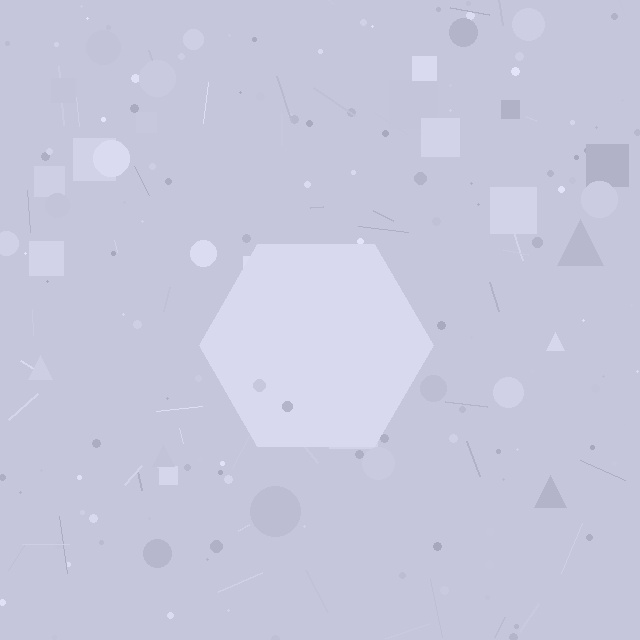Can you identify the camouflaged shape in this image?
The camouflaged shape is a hexagon.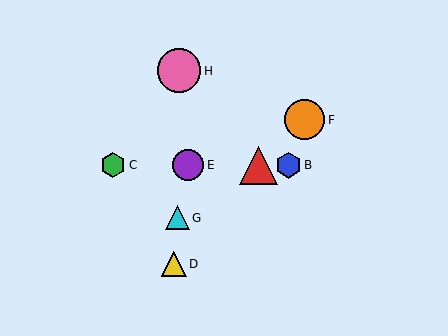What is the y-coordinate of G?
Object G is at y≈218.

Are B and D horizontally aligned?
No, B is at y≈165 and D is at y≈264.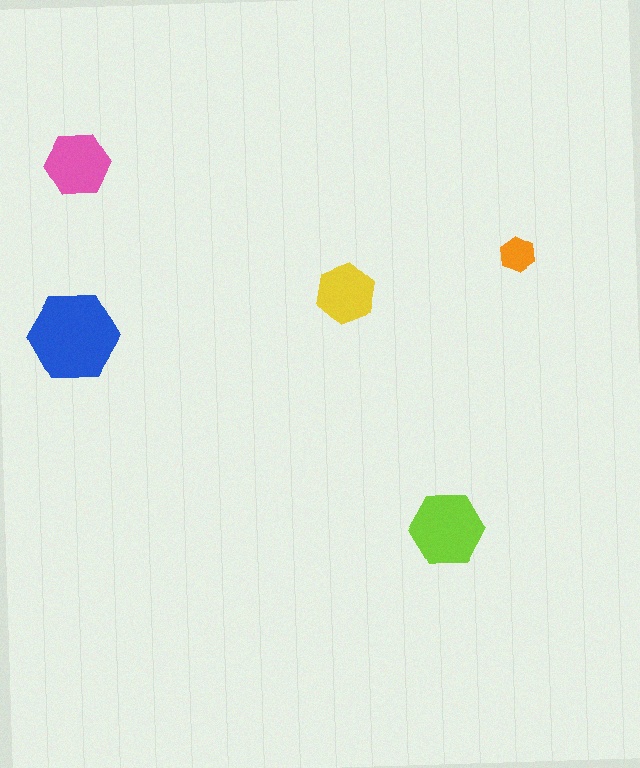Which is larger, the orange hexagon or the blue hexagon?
The blue one.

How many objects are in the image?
There are 5 objects in the image.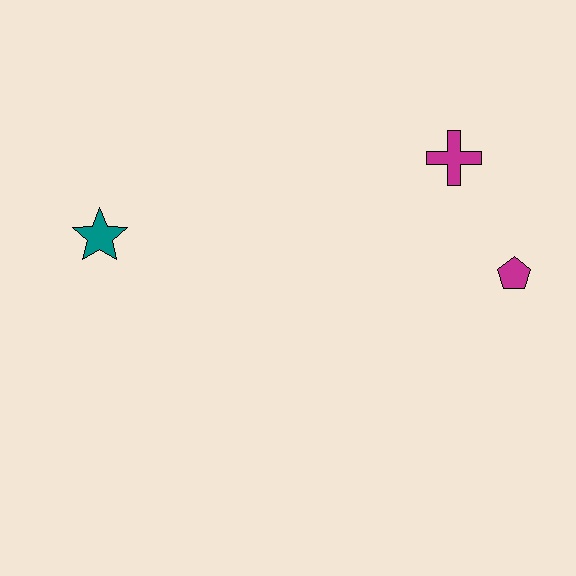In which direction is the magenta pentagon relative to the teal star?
The magenta pentagon is to the right of the teal star.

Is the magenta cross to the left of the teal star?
No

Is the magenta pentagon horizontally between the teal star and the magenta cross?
No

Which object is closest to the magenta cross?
The magenta pentagon is closest to the magenta cross.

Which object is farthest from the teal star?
The magenta pentagon is farthest from the teal star.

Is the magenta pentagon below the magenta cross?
Yes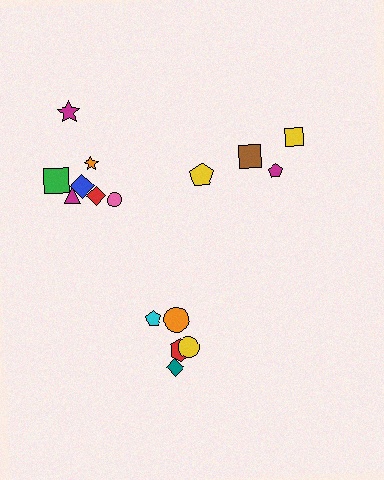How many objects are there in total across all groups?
There are 16 objects.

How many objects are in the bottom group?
There are 5 objects.